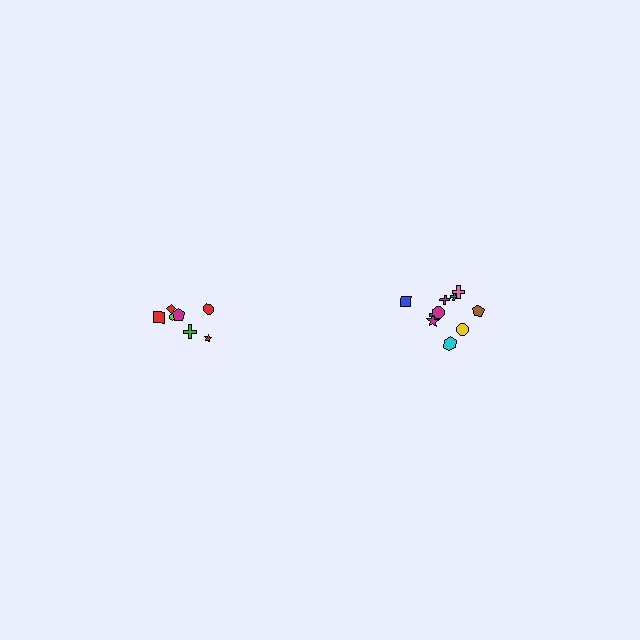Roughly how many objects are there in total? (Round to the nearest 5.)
Roughly 15 objects in total.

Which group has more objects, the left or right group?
The right group.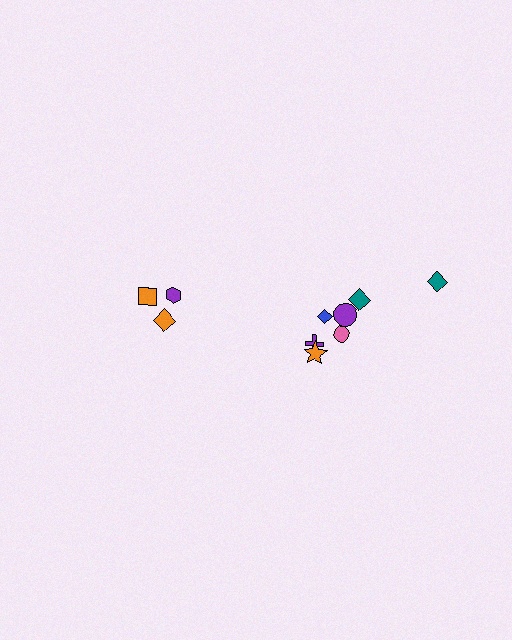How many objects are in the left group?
There are 3 objects.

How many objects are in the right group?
There are 7 objects.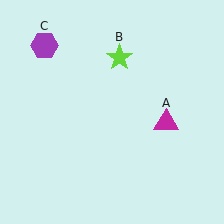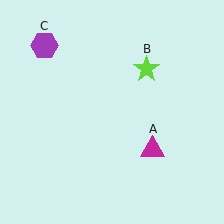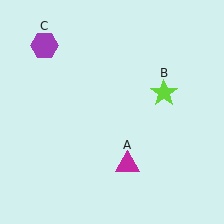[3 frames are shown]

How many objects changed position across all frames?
2 objects changed position: magenta triangle (object A), lime star (object B).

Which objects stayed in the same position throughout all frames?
Purple hexagon (object C) remained stationary.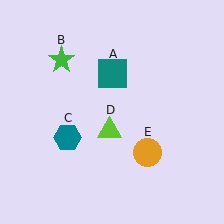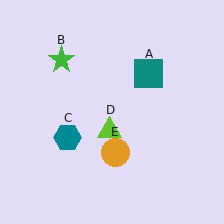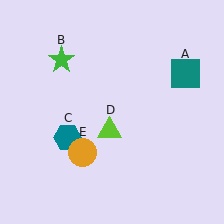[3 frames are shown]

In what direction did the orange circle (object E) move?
The orange circle (object E) moved left.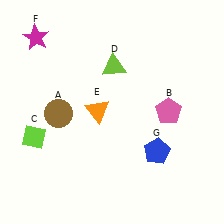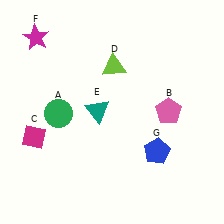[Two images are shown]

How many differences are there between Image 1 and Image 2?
There are 3 differences between the two images.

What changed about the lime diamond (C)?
In Image 1, C is lime. In Image 2, it changed to magenta.